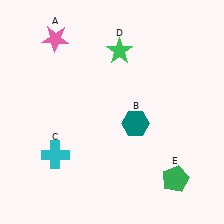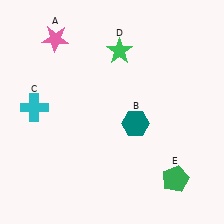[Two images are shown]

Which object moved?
The cyan cross (C) moved up.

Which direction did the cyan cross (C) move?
The cyan cross (C) moved up.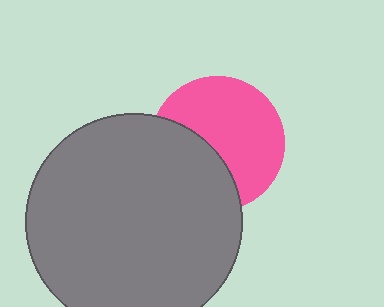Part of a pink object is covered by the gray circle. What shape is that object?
It is a circle.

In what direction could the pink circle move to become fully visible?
The pink circle could move toward the upper-right. That would shift it out from behind the gray circle entirely.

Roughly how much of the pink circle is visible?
About half of it is visible (roughly 62%).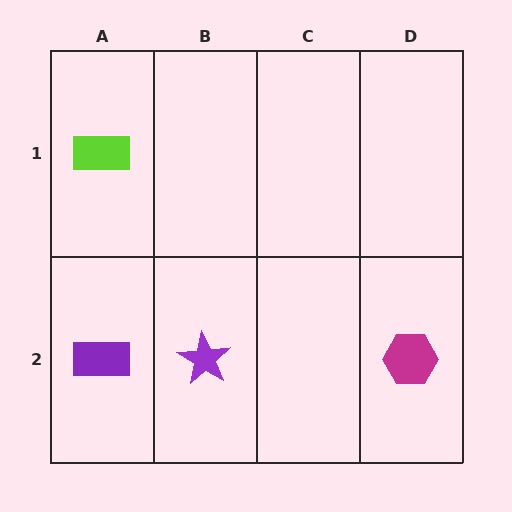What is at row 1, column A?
A lime rectangle.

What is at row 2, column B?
A purple star.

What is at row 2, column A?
A purple rectangle.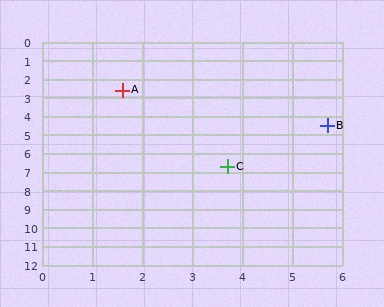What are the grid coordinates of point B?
Point B is at approximately (5.7, 4.5).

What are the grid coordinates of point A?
Point A is at approximately (1.6, 2.6).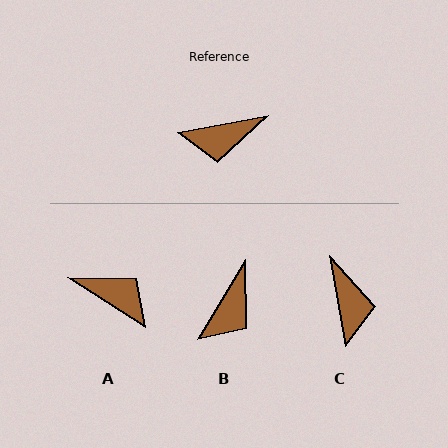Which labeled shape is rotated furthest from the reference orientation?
A, about 137 degrees away.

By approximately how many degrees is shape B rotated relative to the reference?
Approximately 49 degrees counter-clockwise.